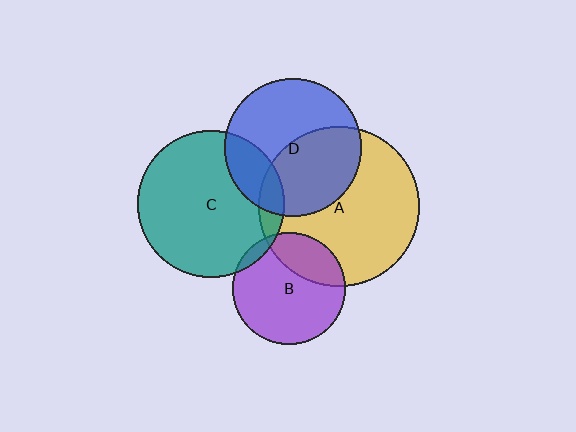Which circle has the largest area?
Circle A (yellow).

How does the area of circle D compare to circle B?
Approximately 1.5 times.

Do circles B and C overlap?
Yes.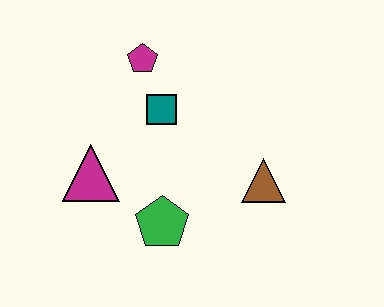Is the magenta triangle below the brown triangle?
No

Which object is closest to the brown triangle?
The green pentagon is closest to the brown triangle.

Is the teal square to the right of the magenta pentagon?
Yes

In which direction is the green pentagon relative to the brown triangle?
The green pentagon is to the left of the brown triangle.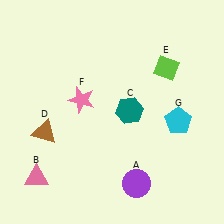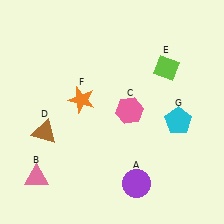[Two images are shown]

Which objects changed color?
C changed from teal to pink. F changed from pink to orange.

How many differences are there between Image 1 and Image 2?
There are 2 differences between the two images.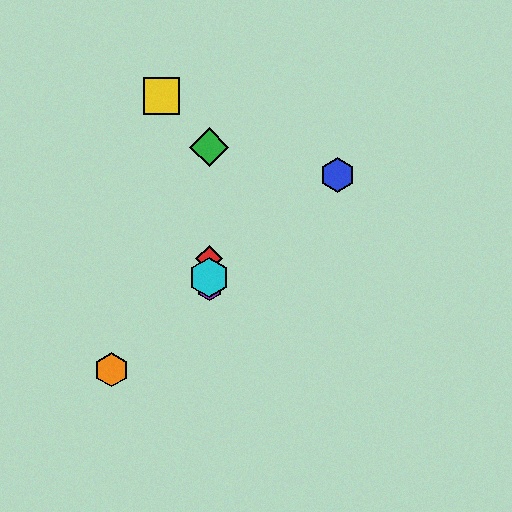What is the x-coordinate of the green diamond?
The green diamond is at x≈209.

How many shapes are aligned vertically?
4 shapes (the red diamond, the green diamond, the purple hexagon, the cyan hexagon) are aligned vertically.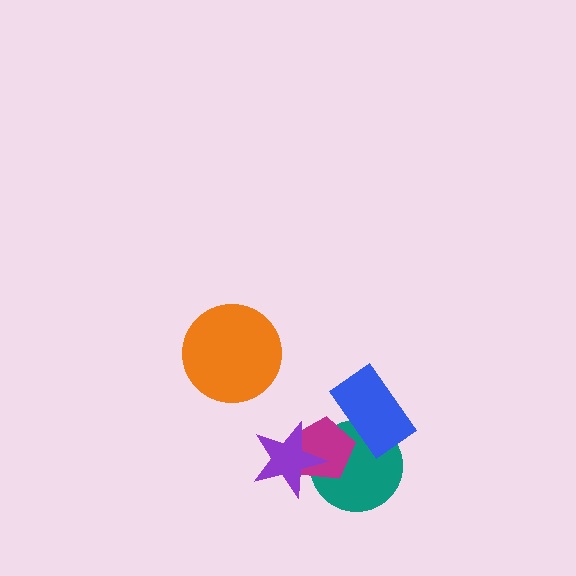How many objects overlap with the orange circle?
0 objects overlap with the orange circle.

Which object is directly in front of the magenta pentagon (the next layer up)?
The blue rectangle is directly in front of the magenta pentagon.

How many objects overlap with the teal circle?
3 objects overlap with the teal circle.